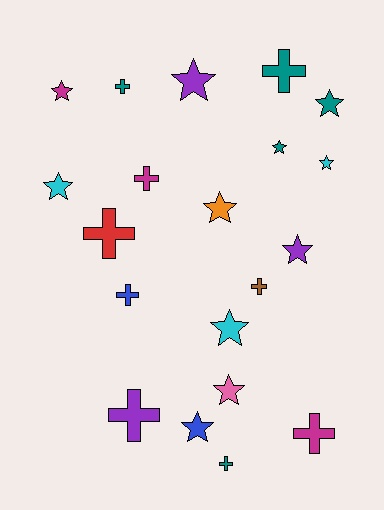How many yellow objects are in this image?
There are no yellow objects.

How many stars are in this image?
There are 11 stars.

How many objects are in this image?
There are 20 objects.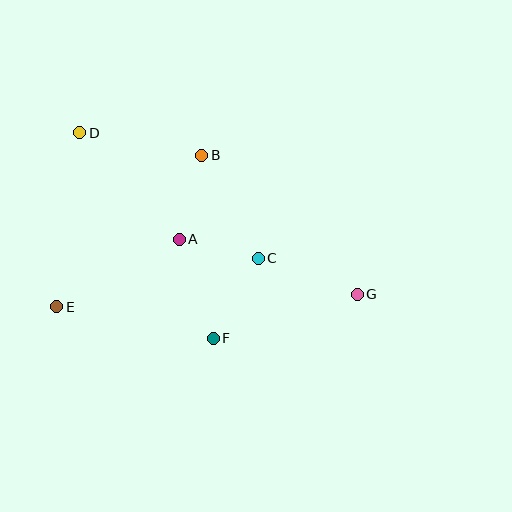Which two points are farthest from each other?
Points D and G are farthest from each other.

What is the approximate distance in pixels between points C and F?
The distance between C and F is approximately 92 pixels.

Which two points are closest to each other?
Points A and C are closest to each other.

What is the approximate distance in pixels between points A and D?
The distance between A and D is approximately 146 pixels.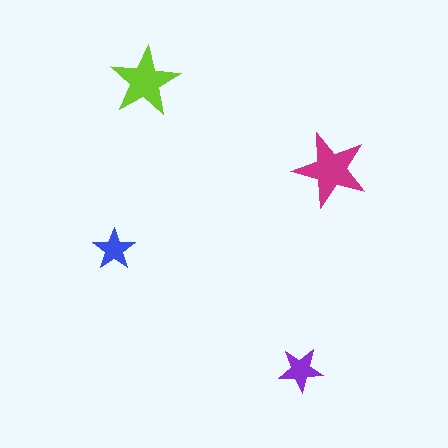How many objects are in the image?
There are 4 objects in the image.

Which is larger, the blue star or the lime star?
The lime one.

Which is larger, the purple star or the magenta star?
The magenta one.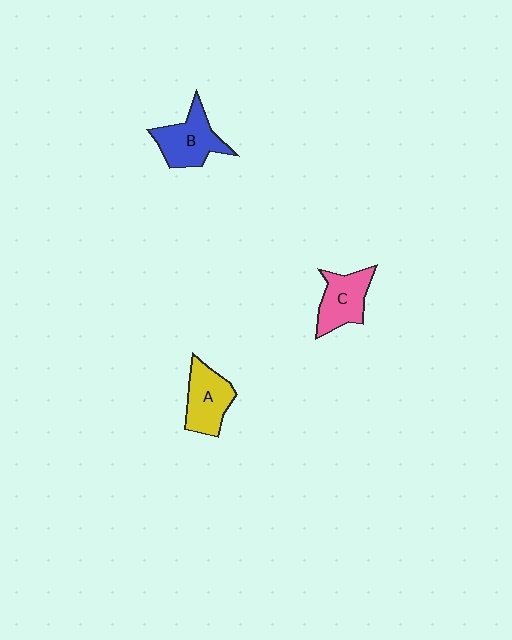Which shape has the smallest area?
Shape C (pink).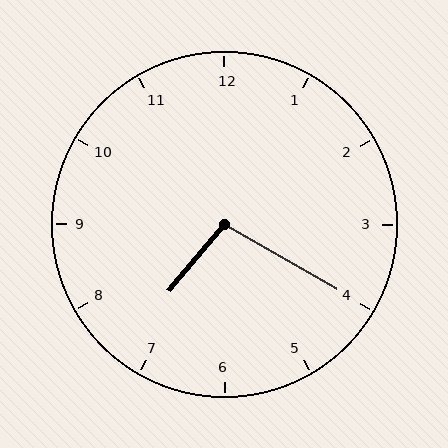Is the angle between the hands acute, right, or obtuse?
It is obtuse.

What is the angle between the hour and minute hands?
Approximately 100 degrees.